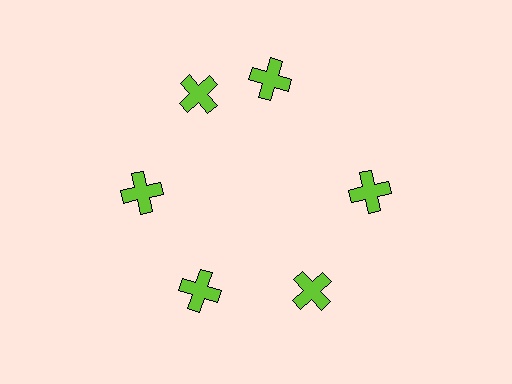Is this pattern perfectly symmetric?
No. The 6 lime crosses are arranged in a ring, but one element near the 1 o'clock position is rotated out of alignment along the ring, breaking the 6-fold rotational symmetry.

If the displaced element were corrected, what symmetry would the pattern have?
It would have 6-fold rotational symmetry — the pattern would map onto itself every 60 degrees.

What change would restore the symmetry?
The symmetry would be restored by rotating it back into even spacing with its neighbors so that all 6 crosses sit at equal angles and equal distance from the center.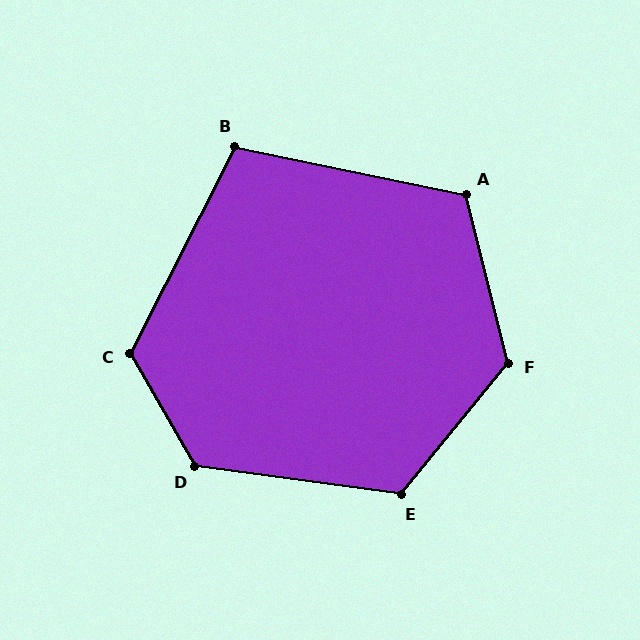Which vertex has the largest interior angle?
D, at approximately 127 degrees.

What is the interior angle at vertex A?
Approximately 115 degrees (obtuse).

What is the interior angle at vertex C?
Approximately 123 degrees (obtuse).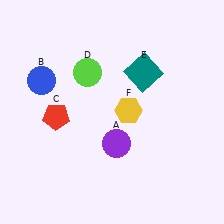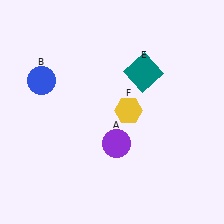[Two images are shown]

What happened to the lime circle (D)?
The lime circle (D) was removed in Image 2. It was in the top-left area of Image 1.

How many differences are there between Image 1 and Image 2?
There are 2 differences between the two images.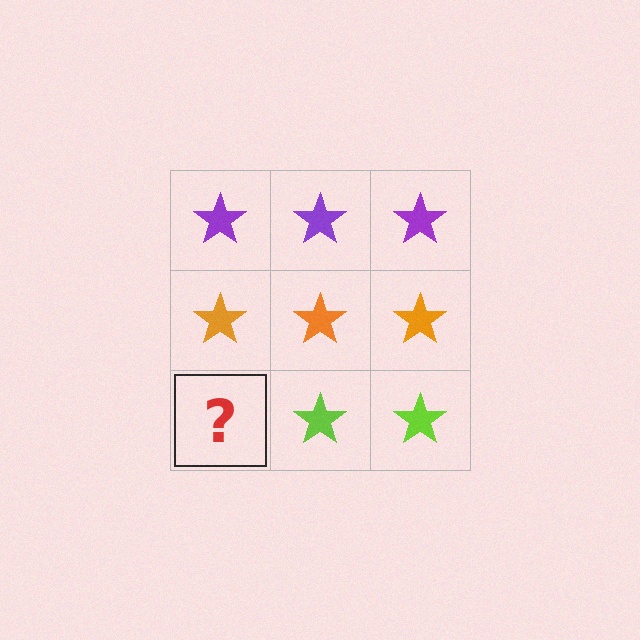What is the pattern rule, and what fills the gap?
The rule is that each row has a consistent color. The gap should be filled with a lime star.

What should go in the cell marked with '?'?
The missing cell should contain a lime star.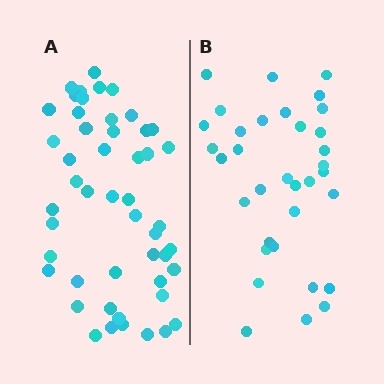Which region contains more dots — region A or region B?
Region A (the left region) has more dots.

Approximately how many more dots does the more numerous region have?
Region A has approximately 15 more dots than region B.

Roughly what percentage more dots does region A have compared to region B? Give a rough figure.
About 45% more.